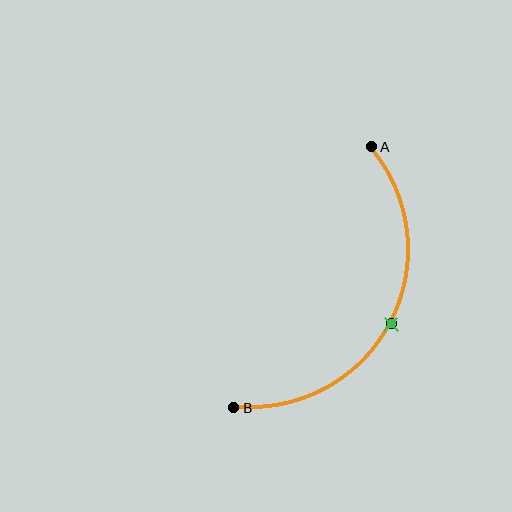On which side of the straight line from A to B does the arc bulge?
The arc bulges to the right of the straight line connecting A and B.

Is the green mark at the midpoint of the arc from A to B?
Yes. The green mark lies on the arc at equal arc-length from both A and B — it is the arc midpoint.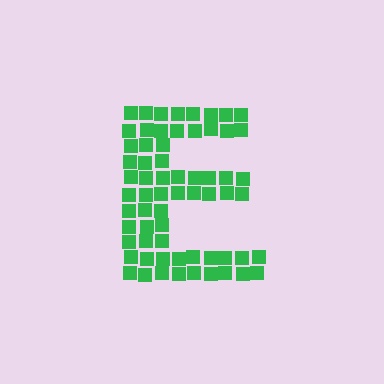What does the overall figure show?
The overall figure shows the letter E.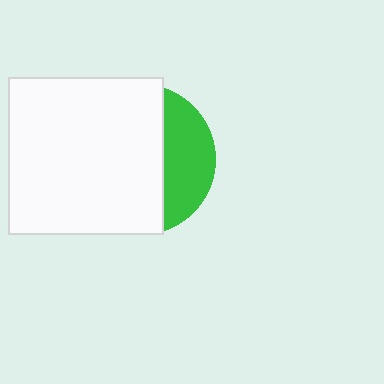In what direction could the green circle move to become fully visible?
The green circle could move right. That would shift it out from behind the white rectangle entirely.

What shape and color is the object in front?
The object in front is a white rectangle.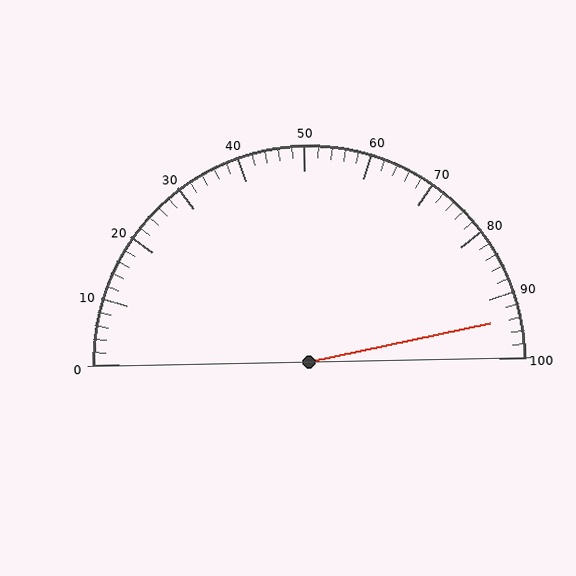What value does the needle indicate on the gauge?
The needle indicates approximately 94.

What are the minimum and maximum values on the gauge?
The gauge ranges from 0 to 100.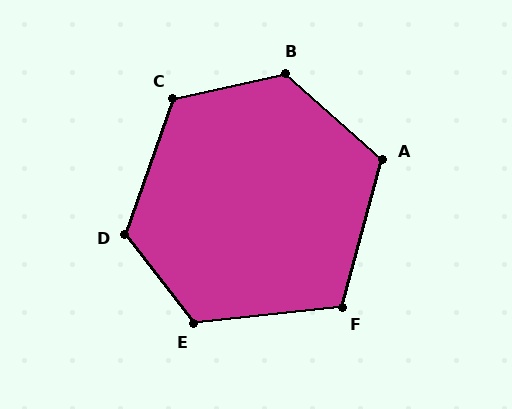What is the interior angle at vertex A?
Approximately 116 degrees (obtuse).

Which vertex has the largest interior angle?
B, at approximately 126 degrees.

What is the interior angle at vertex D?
Approximately 123 degrees (obtuse).